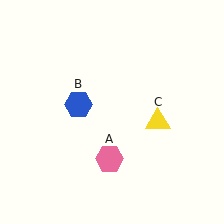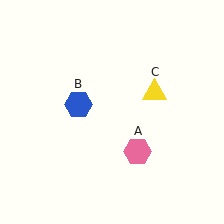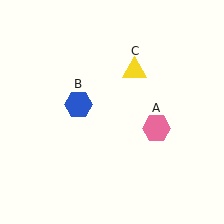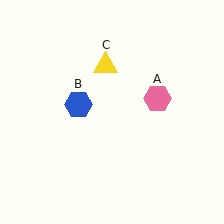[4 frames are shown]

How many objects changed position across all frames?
2 objects changed position: pink hexagon (object A), yellow triangle (object C).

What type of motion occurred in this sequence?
The pink hexagon (object A), yellow triangle (object C) rotated counterclockwise around the center of the scene.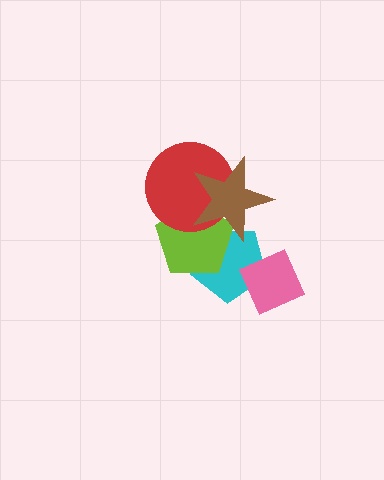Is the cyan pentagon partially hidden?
Yes, it is partially covered by another shape.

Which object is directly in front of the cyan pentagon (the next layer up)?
The lime pentagon is directly in front of the cyan pentagon.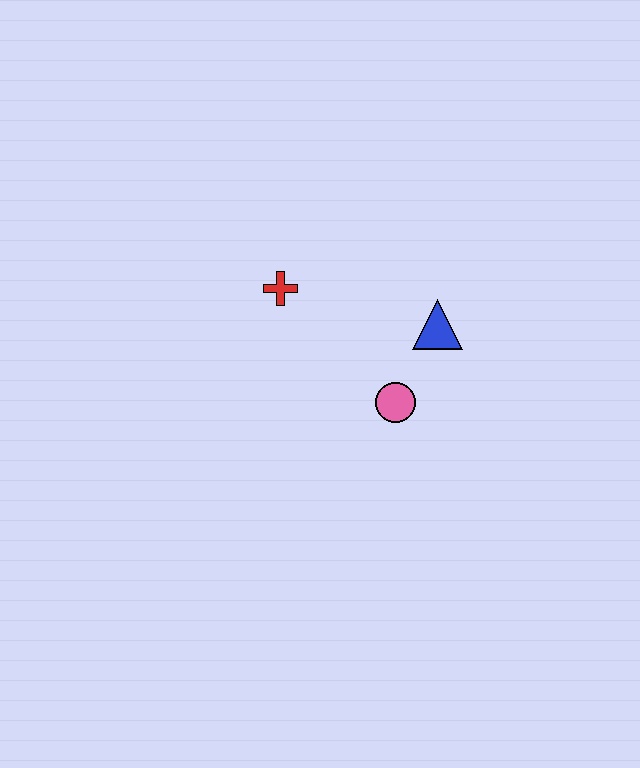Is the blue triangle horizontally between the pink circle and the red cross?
No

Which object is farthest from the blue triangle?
The red cross is farthest from the blue triangle.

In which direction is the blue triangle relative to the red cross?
The blue triangle is to the right of the red cross.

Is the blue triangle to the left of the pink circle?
No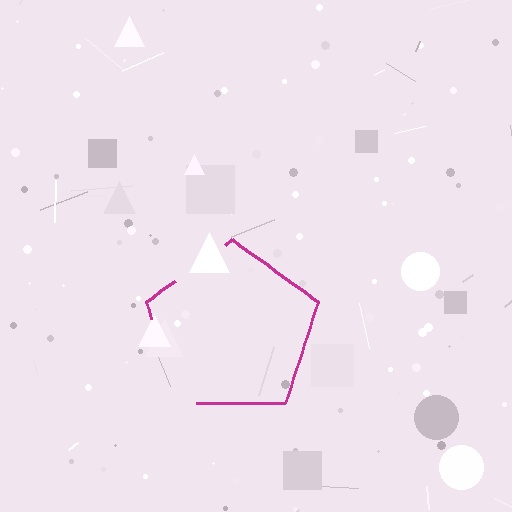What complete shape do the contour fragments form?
The contour fragments form a pentagon.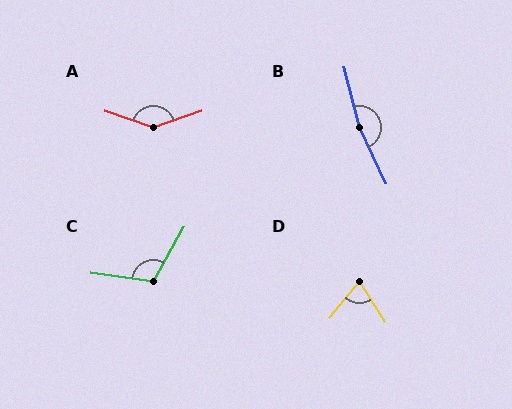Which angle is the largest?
B, at approximately 169 degrees.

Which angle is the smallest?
D, at approximately 73 degrees.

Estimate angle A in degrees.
Approximately 143 degrees.